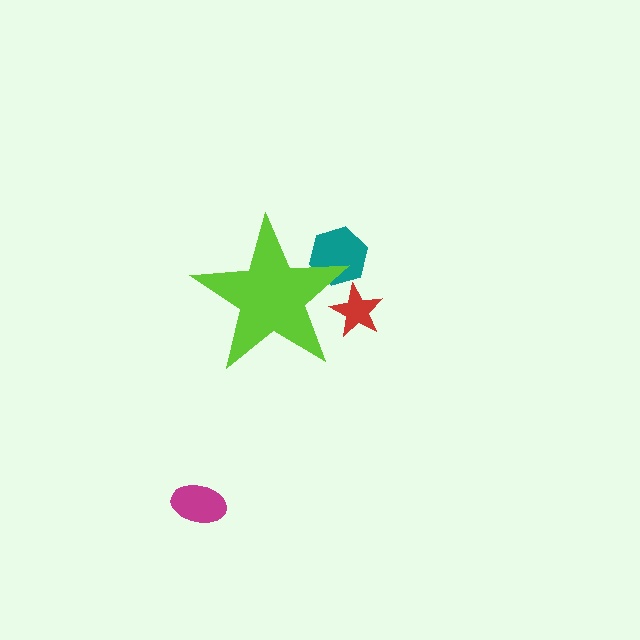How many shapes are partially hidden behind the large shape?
2 shapes are partially hidden.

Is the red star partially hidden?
Yes, the red star is partially hidden behind the lime star.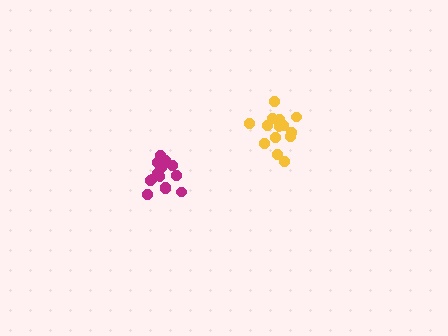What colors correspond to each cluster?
The clusters are colored: yellow, magenta.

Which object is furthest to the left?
The magenta cluster is leftmost.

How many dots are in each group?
Group 1: 15 dots, Group 2: 14 dots (29 total).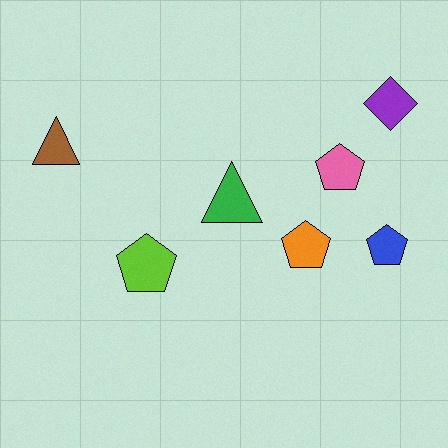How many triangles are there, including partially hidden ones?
There are 2 triangles.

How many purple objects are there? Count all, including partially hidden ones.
There is 1 purple object.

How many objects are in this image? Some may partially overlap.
There are 7 objects.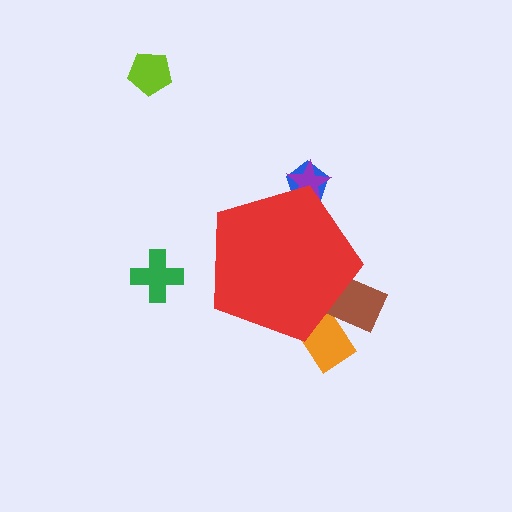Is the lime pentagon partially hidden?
No, the lime pentagon is fully visible.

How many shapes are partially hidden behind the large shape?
4 shapes are partially hidden.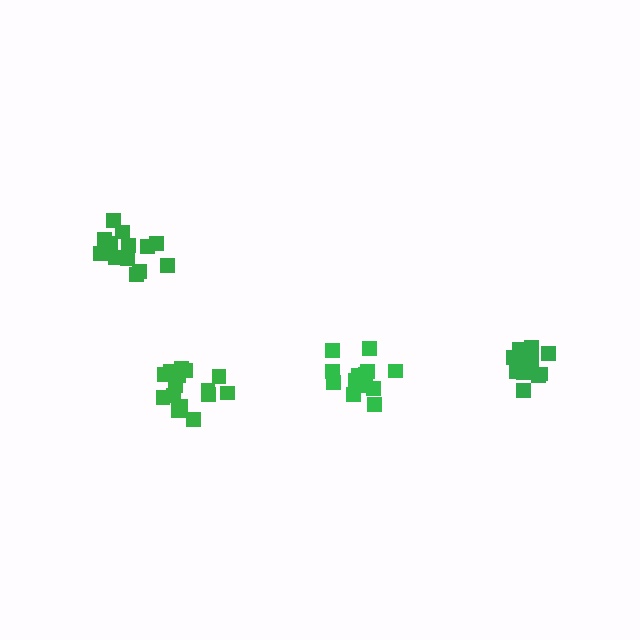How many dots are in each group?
Group 1: 13 dots, Group 2: 13 dots, Group 3: 11 dots, Group 4: 15 dots (52 total).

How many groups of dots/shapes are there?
There are 4 groups.